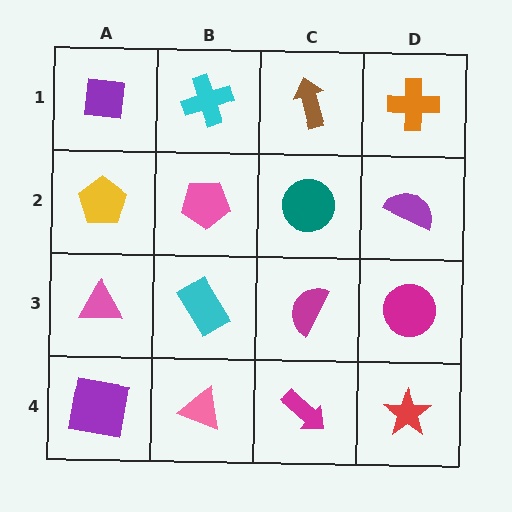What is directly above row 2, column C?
A brown arrow.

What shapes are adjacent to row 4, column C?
A magenta semicircle (row 3, column C), a pink triangle (row 4, column B), a red star (row 4, column D).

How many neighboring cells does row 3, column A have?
3.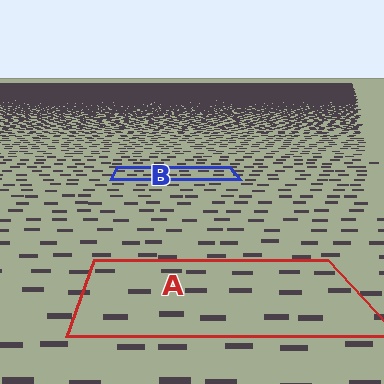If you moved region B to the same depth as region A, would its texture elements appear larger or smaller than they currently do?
They would appear larger. At a closer depth, the same texture elements are projected at a bigger on-screen size.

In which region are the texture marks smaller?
The texture marks are smaller in region B, because it is farther away.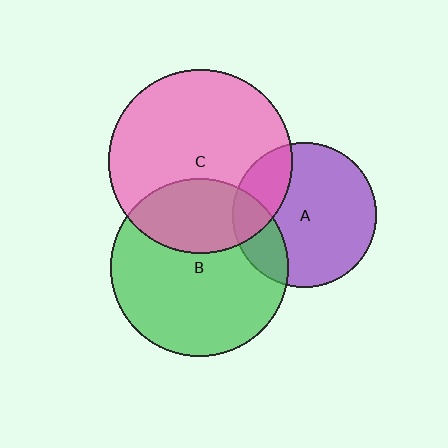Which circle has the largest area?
Circle C (pink).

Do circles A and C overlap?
Yes.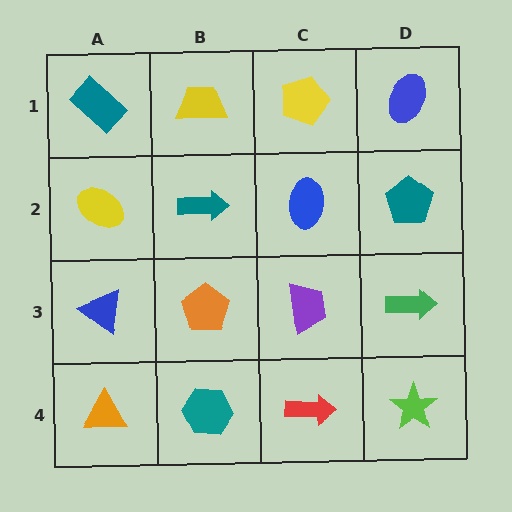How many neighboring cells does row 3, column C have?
4.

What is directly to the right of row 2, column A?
A teal arrow.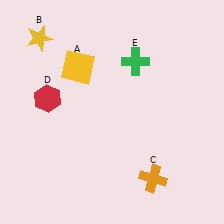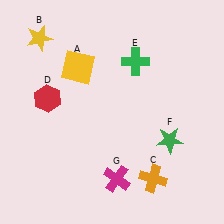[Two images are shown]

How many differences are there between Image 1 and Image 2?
There are 2 differences between the two images.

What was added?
A green star (F), a magenta cross (G) were added in Image 2.